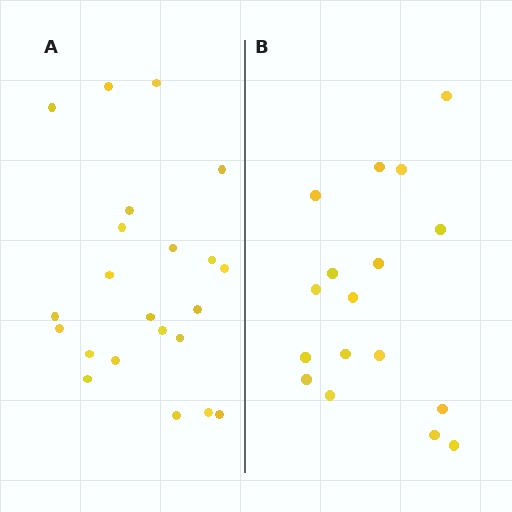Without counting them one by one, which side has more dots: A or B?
Region A (the left region) has more dots.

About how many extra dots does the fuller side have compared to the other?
Region A has about 5 more dots than region B.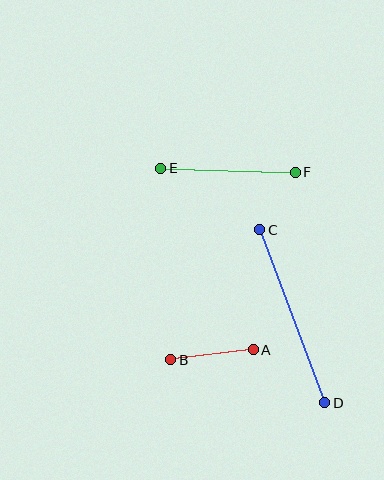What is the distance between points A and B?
The distance is approximately 83 pixels.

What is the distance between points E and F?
The distance is approximately 135 pixels.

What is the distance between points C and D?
The distance is approximately 185 pixels.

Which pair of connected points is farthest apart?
Points C and D are farthest apart.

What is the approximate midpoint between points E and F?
The midpoint is at approximately (228, 170) pixels.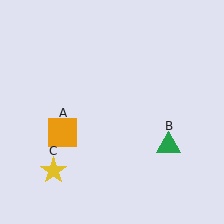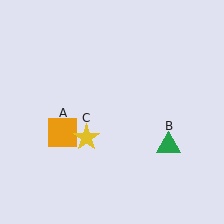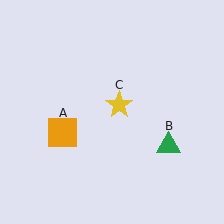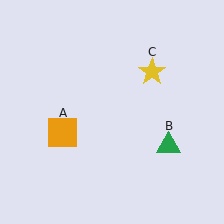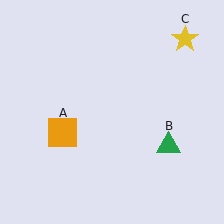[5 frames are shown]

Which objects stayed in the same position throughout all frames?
Orange square (object A) and green triangle (object B) remained stationary.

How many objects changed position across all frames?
1 object changed position: yellow star (object C).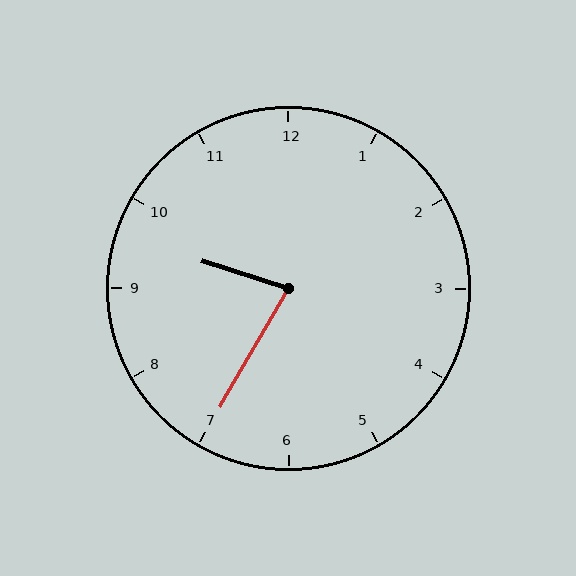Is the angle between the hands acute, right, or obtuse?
It is acute.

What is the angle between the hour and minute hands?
Approximately 78 degrees.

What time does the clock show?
9:35.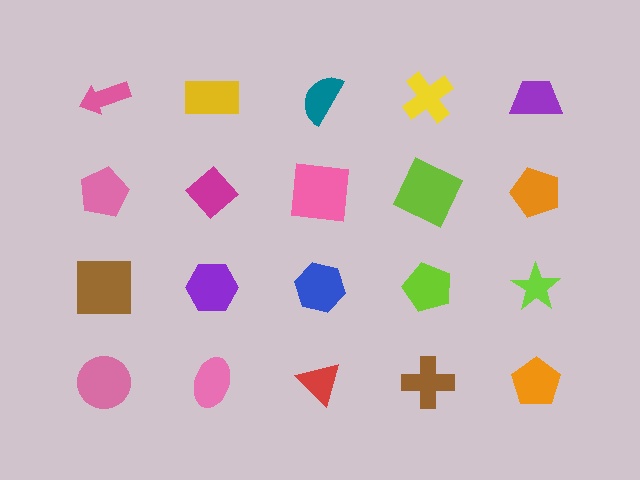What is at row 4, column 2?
A pink ellipse.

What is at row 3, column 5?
A lime star.